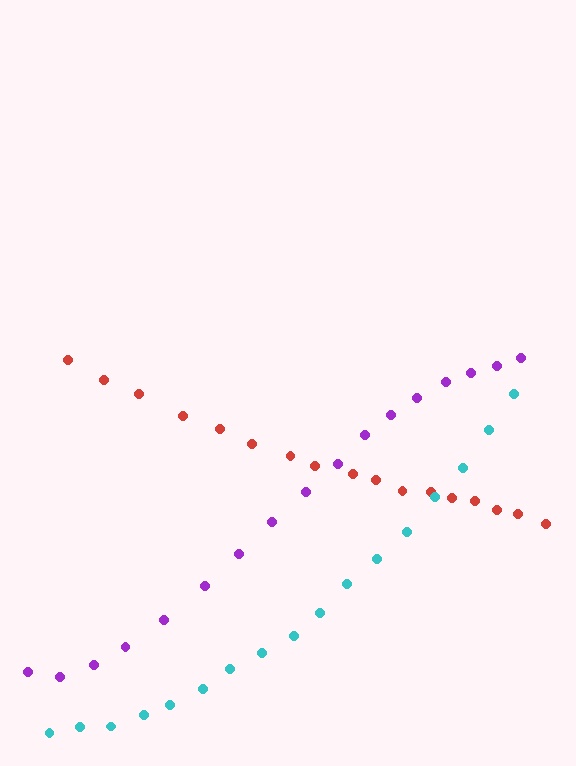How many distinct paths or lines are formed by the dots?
There are 3 distinct paths.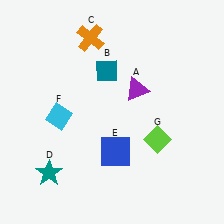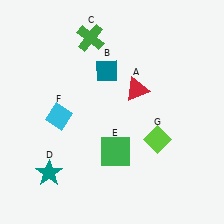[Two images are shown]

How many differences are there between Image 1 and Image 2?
There are 3 differences between the two images.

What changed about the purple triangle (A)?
In Image 1, A is purple. In Image 2, it changed to red.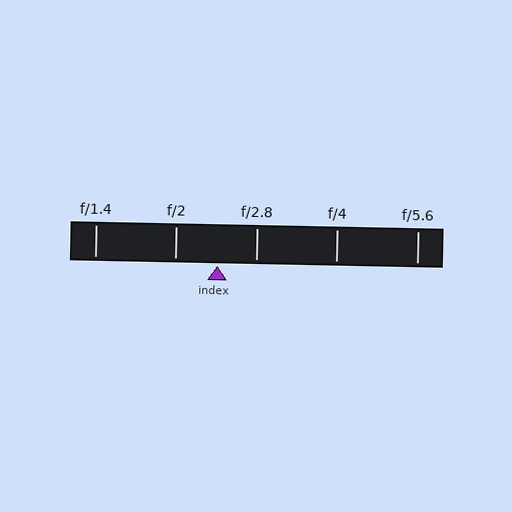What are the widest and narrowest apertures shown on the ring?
The widest aperture shown is f/1.4 and the narrowest is f/5.6.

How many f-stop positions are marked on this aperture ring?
There are 5 f-stop positions marked.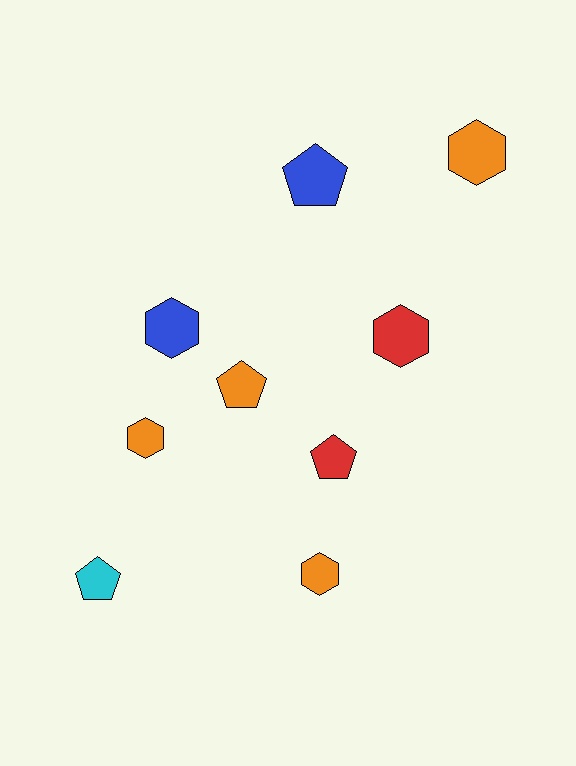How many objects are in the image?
There are 9 objects.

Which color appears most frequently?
Orange, with 4 objects.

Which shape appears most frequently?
Hexagon, with 5 objects.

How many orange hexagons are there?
There are 3 orange hexagons.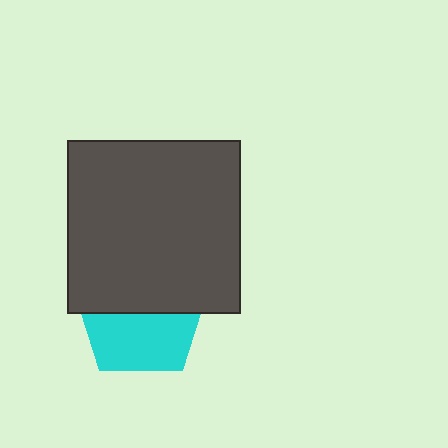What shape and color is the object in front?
The object in front is a dark gray square.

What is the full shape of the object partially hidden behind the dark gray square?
The partially hidden object is a cyan pentagon.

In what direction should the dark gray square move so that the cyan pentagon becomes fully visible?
The dark gray square should move up. That is the shortest direction to clear the overlap and leave the cyan pentagon fully visible.